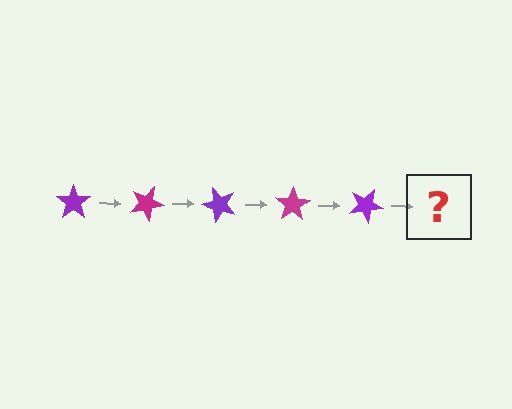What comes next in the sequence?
The next element should be a magenta star, rotated 125 degrees from the start.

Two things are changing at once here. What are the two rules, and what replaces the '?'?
The two rules are that it rotates 25 degrees each step and the color cycles through purple and magenta. The '?' should be a magenta star, rotated 125 degrees from the start.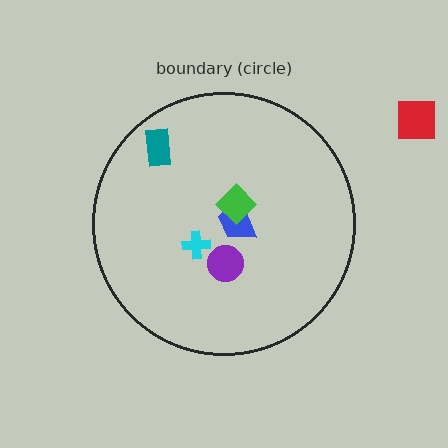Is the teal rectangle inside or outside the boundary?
Inside.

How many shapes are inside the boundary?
5 inside, 1 outside.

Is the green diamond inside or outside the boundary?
Inside.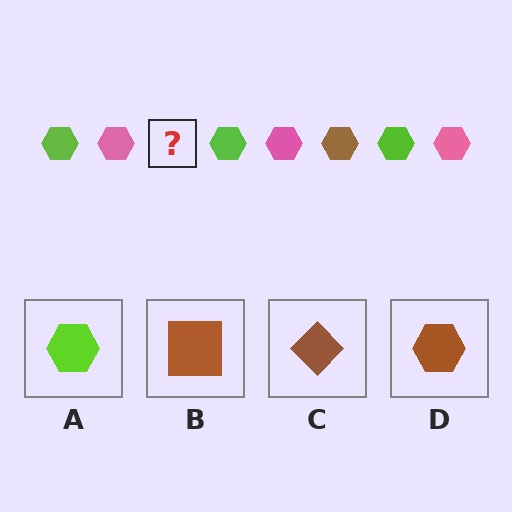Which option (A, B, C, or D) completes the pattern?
D.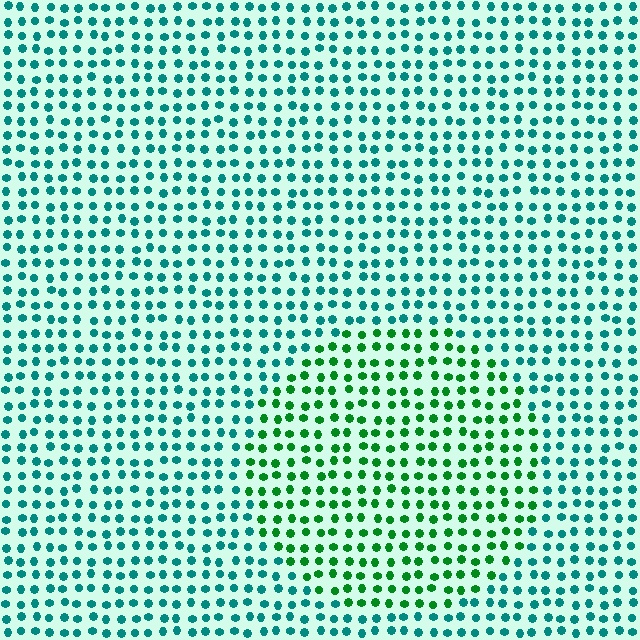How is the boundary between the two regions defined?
The boundary is defined purely by a slight shift in hue (about 45 degrees). Spacing, size, and orientation are identical on both sides.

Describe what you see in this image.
The image is filled with small teal elements in a uniform arrangement. A circle-shaped region is visible where the elements are tinted to a slightly different hue, forming a subtle color boundary.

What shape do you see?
I see a circle.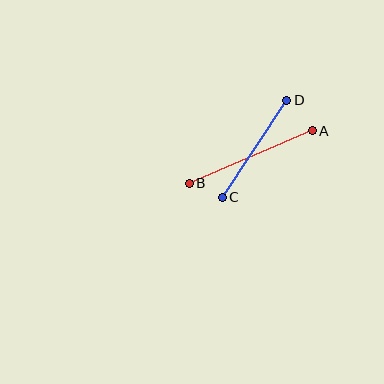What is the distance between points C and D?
The distance is approximately 117 pixels.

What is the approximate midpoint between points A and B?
The midpoint is at approximately (251, 157) pixels.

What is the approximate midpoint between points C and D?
The midpoint is at approximately (255, 149) pixels.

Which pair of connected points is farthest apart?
Points A and B are farthest apart.